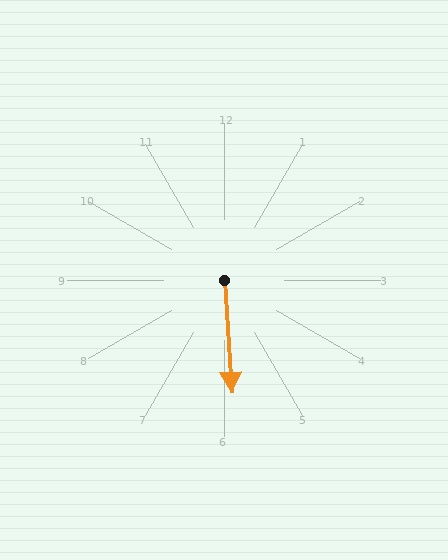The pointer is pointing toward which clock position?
Roughly 6 o'clock.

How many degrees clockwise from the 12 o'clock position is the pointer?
Approximately 176 degrees.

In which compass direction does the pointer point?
South.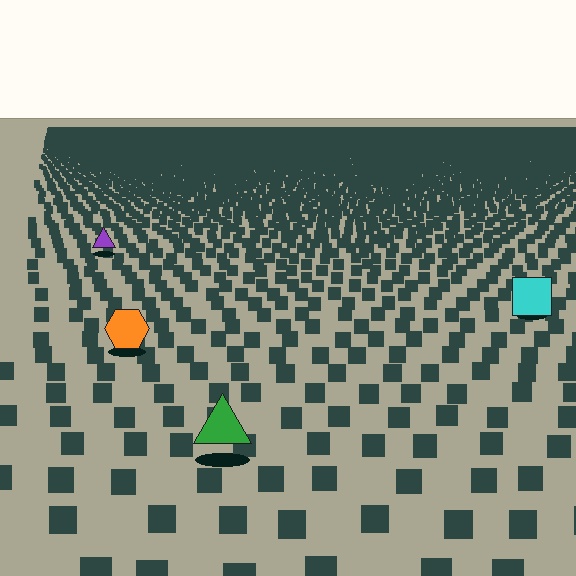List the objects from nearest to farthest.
From nearest to farthest: the green triangle, the orange hexagon, the cyan square, the purple triangle.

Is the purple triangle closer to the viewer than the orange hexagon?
No. The orange hexagon is closer — you can tell from the texture gradient: the ground texture is coarser near it.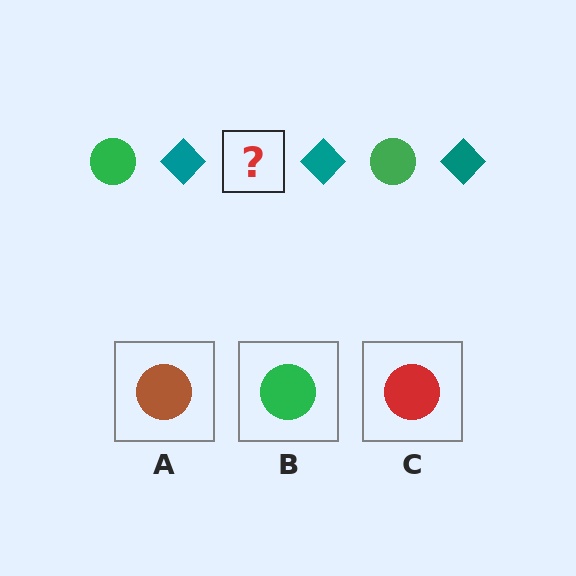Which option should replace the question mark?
Option B.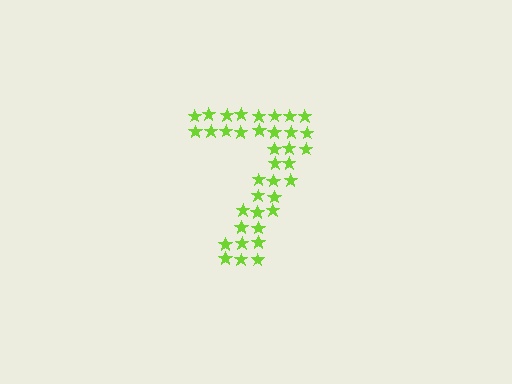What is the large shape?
The large shape is the digit 7.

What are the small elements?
The small elements are stars.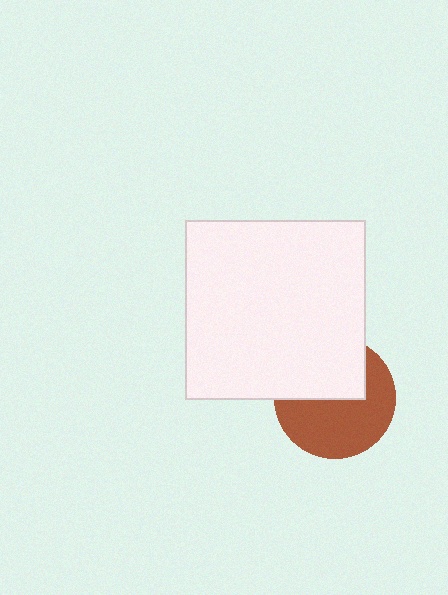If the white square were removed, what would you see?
You would see the complete brown circle.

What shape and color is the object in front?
The object in front is a white square.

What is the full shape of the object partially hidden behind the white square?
The partially hidden object is a brown circle.